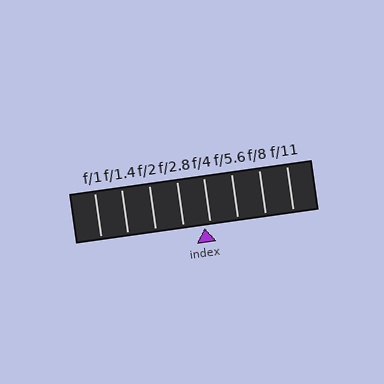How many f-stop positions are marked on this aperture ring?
There are 8 f-stop positions marked.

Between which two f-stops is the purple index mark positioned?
The index mark is between f/2.8 and f/4.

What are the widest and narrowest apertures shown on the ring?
The widest aperture shown is f/1 and the narrowest is f/11.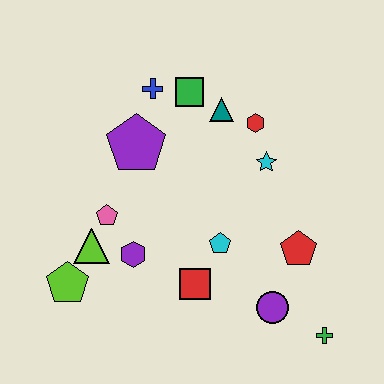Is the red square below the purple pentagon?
Yes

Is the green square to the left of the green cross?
Yes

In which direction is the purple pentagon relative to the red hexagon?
The purple pentagon is to the left of the red hexagon.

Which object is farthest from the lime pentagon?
The green cross is farthest from the lime pentagon.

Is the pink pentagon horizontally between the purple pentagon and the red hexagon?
No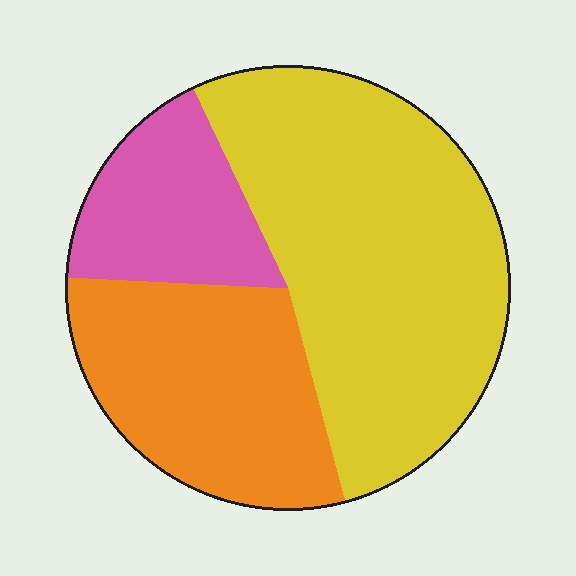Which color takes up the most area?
Yellow, at roughly 55%.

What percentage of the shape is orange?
Orange takes up between a sixth and a third of the shape.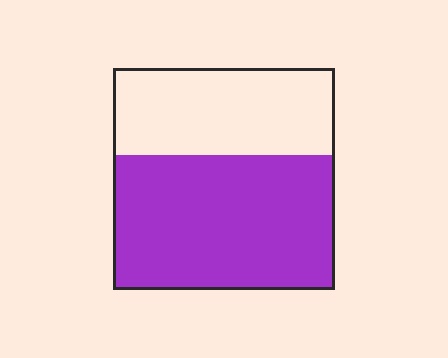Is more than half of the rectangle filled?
Yes.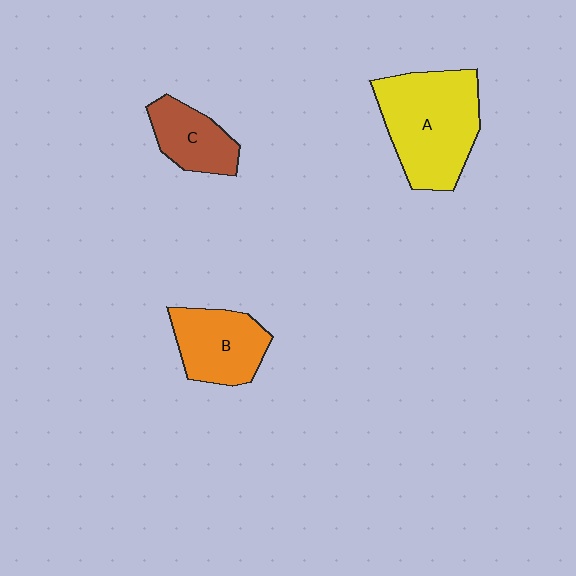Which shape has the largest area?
Shape A (yellow).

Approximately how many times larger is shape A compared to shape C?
Approximately 2.1 times.